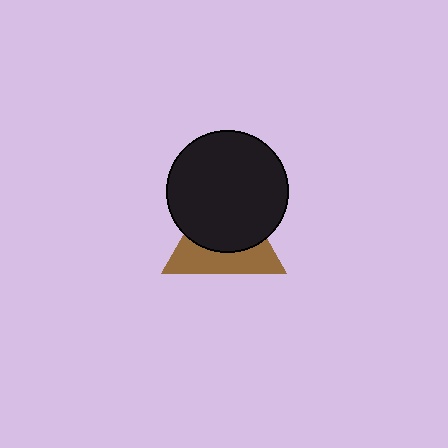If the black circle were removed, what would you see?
You would see the complete brown triangle.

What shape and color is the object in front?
The object in front is a black circle.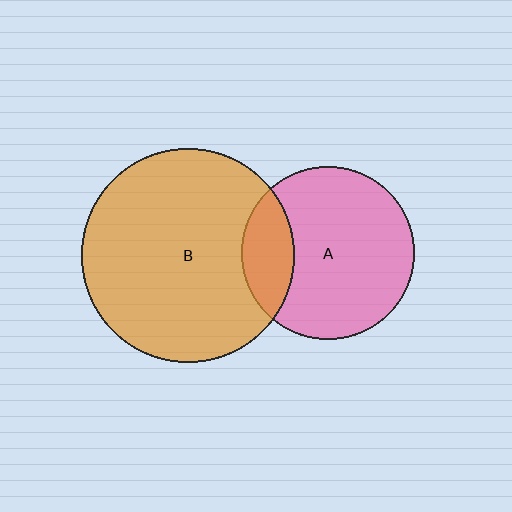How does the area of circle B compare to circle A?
Approximately 1.5 times.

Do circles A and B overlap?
Yes.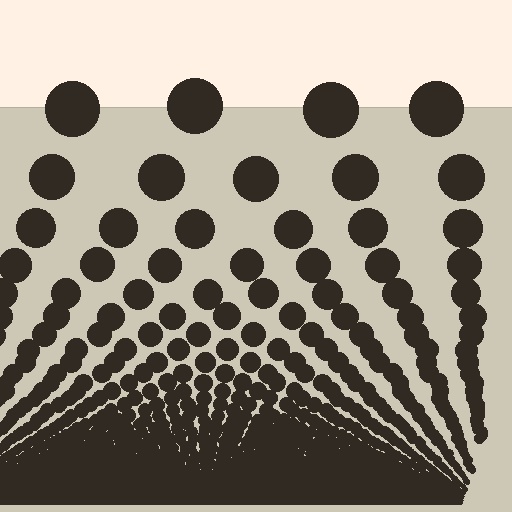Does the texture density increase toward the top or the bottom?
Density increases toward the bottom.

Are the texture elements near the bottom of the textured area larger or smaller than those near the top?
Smaller. The gradient is inverted — elements near the bottom are smaller and denser.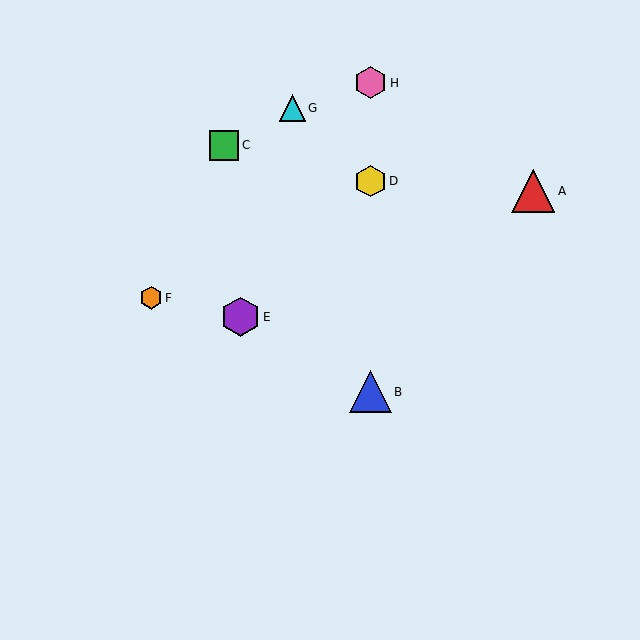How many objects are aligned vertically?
3 objects (B, D, H) are aligned vertically.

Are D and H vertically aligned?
Yes, both are at x≈370.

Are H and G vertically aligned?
No, H is at x≈370 and G is at x≈292.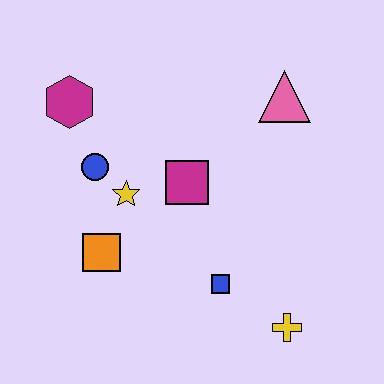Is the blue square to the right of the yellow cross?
No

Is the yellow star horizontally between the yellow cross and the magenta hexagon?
Yes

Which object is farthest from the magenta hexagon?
The yellow cross is farthest from the magenta hexagon.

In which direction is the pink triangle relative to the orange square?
The pink triangle is to the right of the orange square.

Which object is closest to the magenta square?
The yellow star is closest to the magenta square.